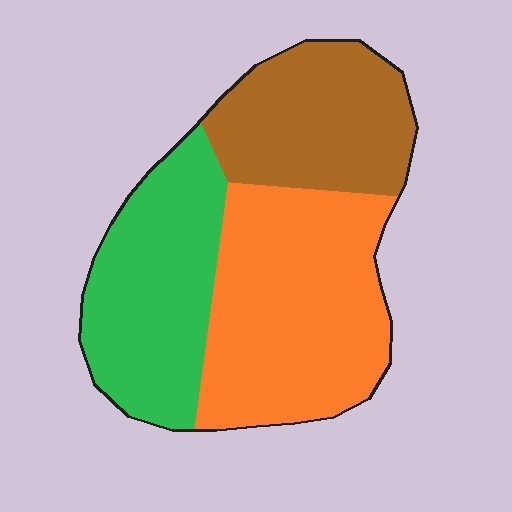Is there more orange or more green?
Orange.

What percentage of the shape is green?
Green takes up between a quarter and a half of the shape.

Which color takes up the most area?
Orange, at roughly 40%.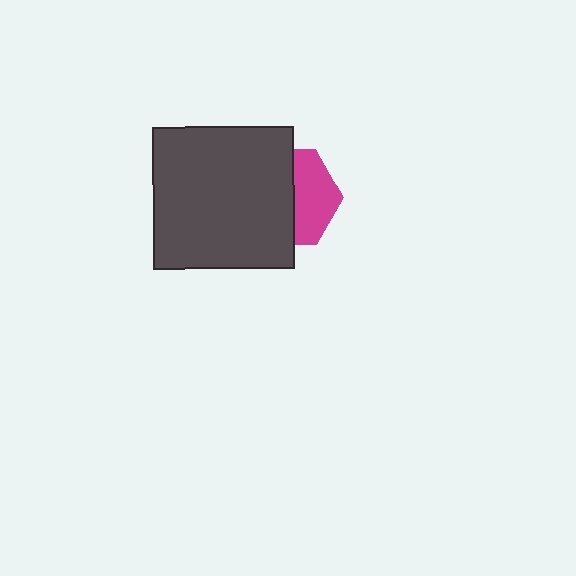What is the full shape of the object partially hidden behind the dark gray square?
The partially hidden object is a magenta hexagon.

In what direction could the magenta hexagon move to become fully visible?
The magenta hexagon could move right. That would shift it out from behind the dark gray square entirely.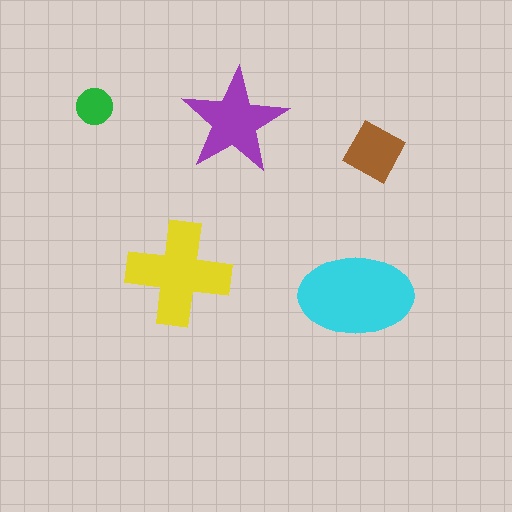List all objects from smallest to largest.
The green circle, the brown square, the purple star, the yellow cross, the cyan ellipse.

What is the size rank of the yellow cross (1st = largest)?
2nd.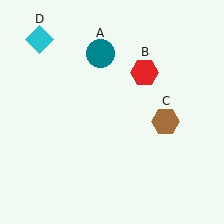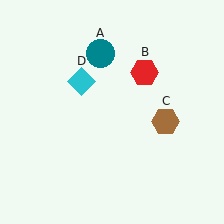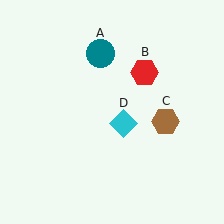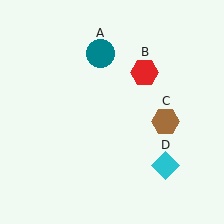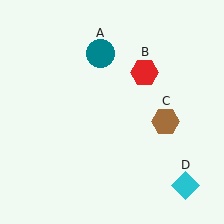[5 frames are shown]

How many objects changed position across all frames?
1 object changed position: cyan diamond (object D).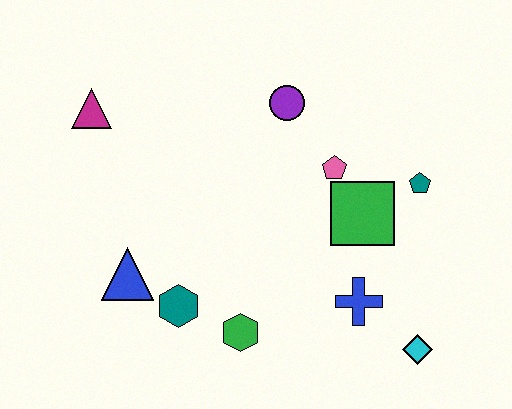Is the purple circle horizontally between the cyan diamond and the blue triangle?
Yes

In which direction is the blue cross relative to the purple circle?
The blue cross is below the purple circle.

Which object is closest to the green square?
The pink pentagon is closest to the green square.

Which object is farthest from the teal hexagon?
The teal pentagon is farthest from the teal hexagon.